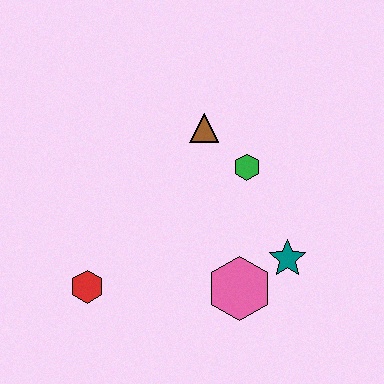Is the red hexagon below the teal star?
Yes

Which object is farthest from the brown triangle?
The red hexagon is farthest from the brown triangle.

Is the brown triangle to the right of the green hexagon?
No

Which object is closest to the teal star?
The pink hexagon is closest to the teal star.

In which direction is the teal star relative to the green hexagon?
The teal star is below the green hexagon.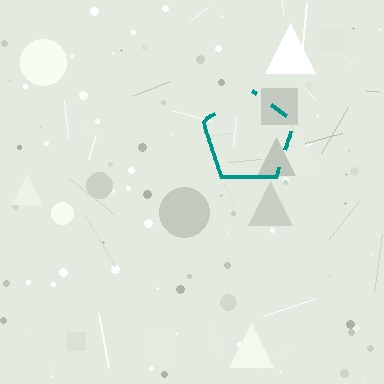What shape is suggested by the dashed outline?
The dashed outline suggests a pentagon.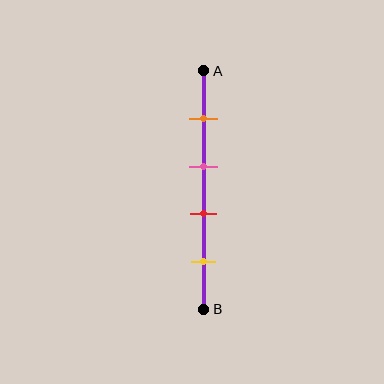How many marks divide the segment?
There are 4 marks dividing the segment.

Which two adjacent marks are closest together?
The pink and red marks are the closest adjacent pair.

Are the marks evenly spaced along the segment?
Yes, the marks are approximately evenly spaced.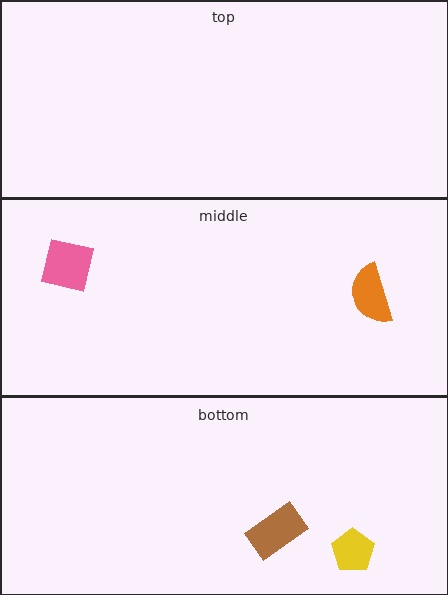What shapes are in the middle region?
The pink square, the orange semicircle.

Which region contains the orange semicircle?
The middle region.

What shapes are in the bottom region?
The yellow pentagon, the brown rectangle.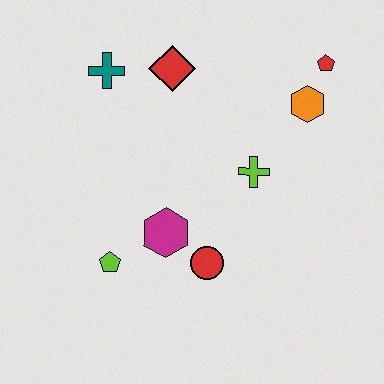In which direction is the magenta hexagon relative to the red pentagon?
The magenta hexagon is below the red pentagon.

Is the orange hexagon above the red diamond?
No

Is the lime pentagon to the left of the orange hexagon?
Yes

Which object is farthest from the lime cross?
The teal cross is farthest from the lime cross.